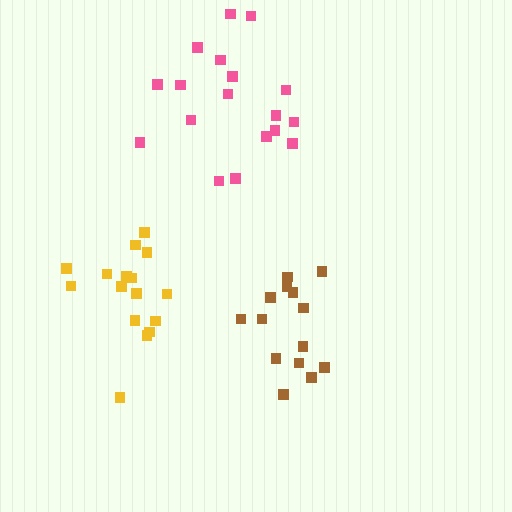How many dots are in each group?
Group 1: 18 dots, Group 2: 16 dots, Group 3: 14 dots (48 total).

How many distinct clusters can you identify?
There are 3 distinct clusters.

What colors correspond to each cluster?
The clusters are colored: pink, yellow, brown.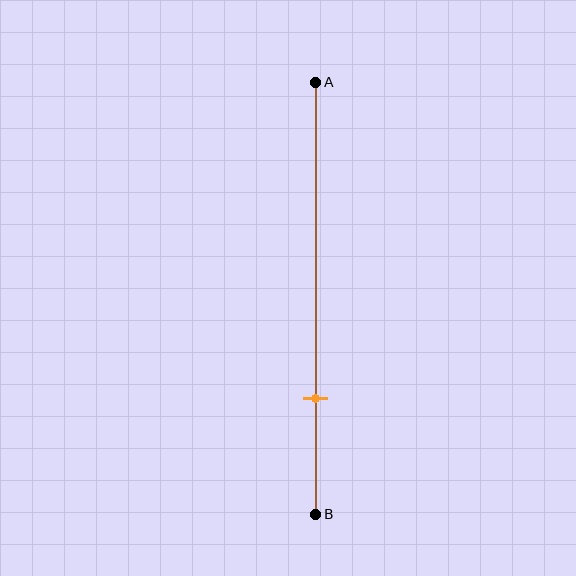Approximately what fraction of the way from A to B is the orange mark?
The orange mark is approximately 75% of the way from A to B.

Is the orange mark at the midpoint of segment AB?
No, the mark is at about 75% from A, not at the 50% midpoint.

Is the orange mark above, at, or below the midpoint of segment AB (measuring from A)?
The orange mark is below the midpoint of segment AB.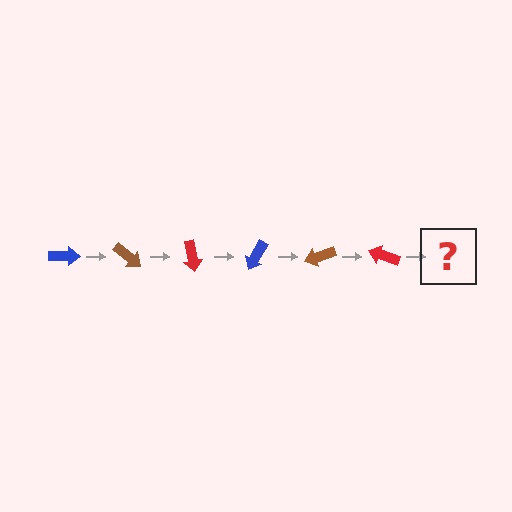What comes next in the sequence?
The next element should be a blue arrow, rotated 240 degrees from the start.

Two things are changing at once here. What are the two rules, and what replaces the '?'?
The two rules are that it rotates 40 degrees each step and the color cycles through blue, brown, and red. The '?' should be a blue arrow, rotated 240 degrees from the start.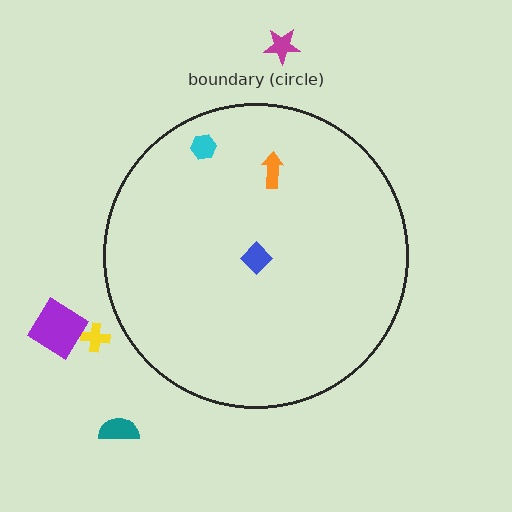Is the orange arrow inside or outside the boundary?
Inside.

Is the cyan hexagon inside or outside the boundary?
Inside.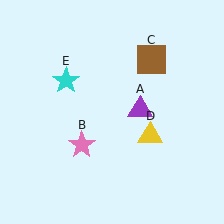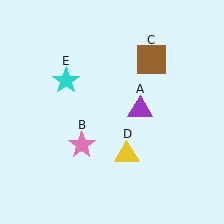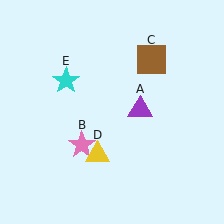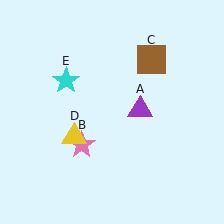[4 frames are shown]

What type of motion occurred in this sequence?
The yellow triangle (object D) rotated clockwise around the center of the scene.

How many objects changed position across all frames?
1 object changed position: yellow triangle (object D).